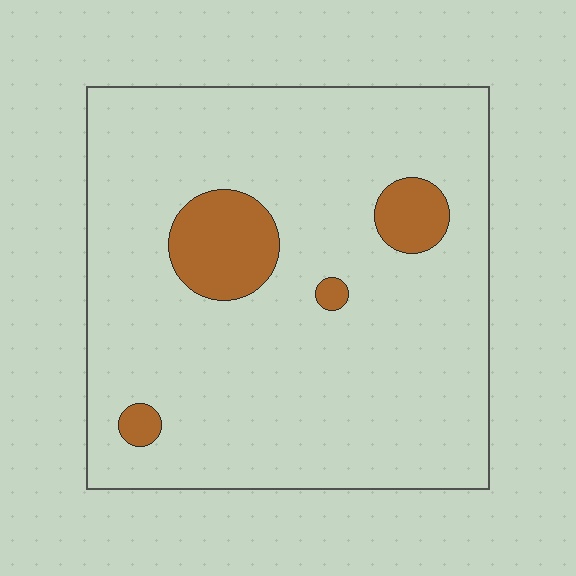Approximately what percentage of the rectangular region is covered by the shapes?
Approximately 10%.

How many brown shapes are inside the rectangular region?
4.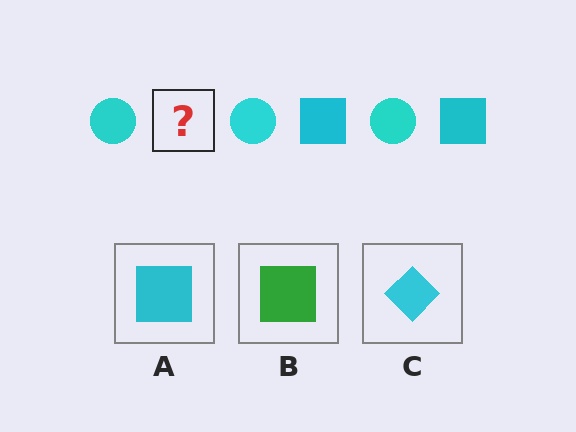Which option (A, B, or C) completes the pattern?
A.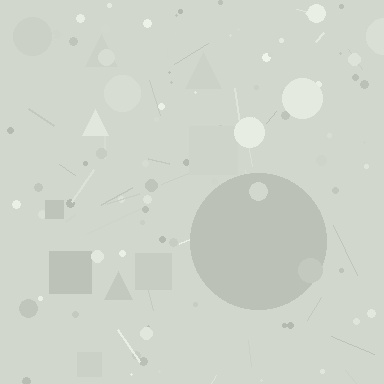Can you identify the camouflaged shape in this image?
The camouflaged shape is a circle.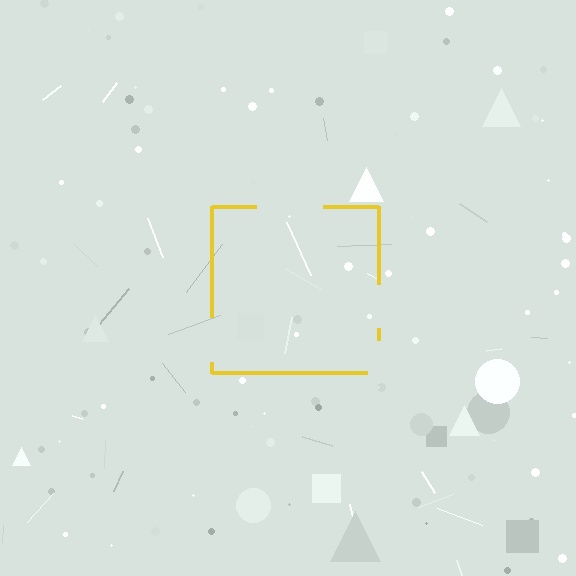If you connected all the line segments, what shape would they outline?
They would outline a square.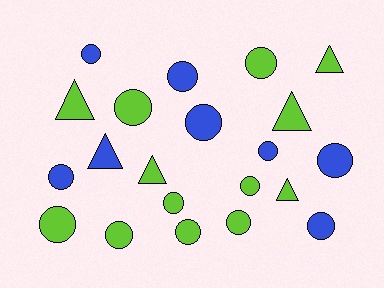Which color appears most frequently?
Lime, with 13 objects.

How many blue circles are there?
There are 7 blue circles.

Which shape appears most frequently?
Circle, with 15 objects.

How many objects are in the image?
There are 21 objects.